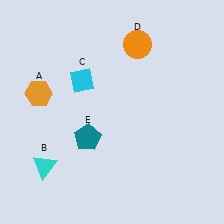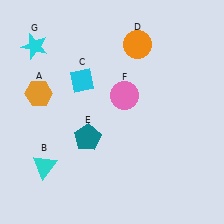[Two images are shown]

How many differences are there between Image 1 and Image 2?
There are 2 differences between the two images.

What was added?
A pink circle (F), a cyan star (G) were added in Image 2.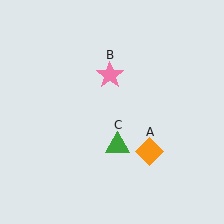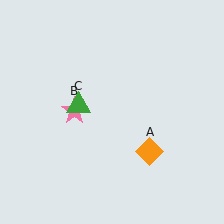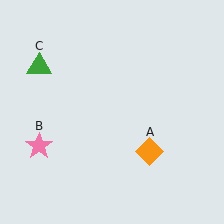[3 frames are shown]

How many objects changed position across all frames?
2 objects changed position: pink star (object B), green triangle (object C).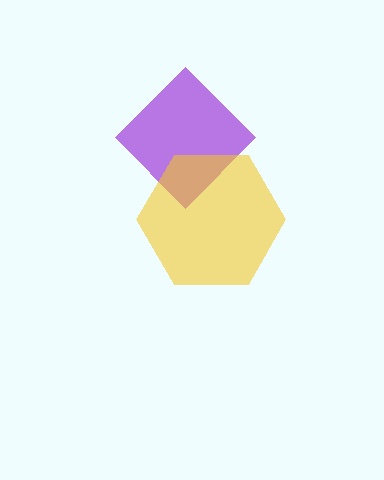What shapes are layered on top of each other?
The layered shapes are: a purple diamond, a yellow hexagon.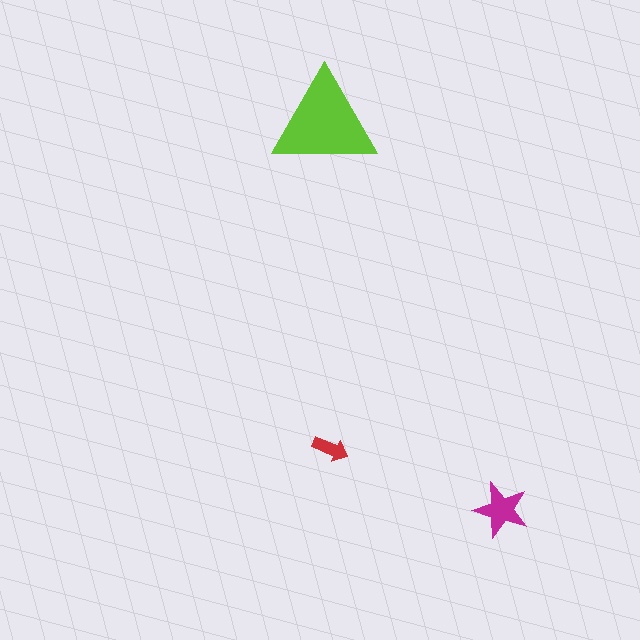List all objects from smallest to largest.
The red arrow, the magenta star, the lime triangle.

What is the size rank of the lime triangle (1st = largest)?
1st.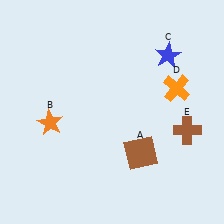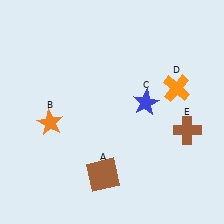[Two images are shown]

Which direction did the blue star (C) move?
The blue star (C) moved down.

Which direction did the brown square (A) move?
The brown square (A) moved left.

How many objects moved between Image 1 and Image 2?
2 objects moved between the two images.